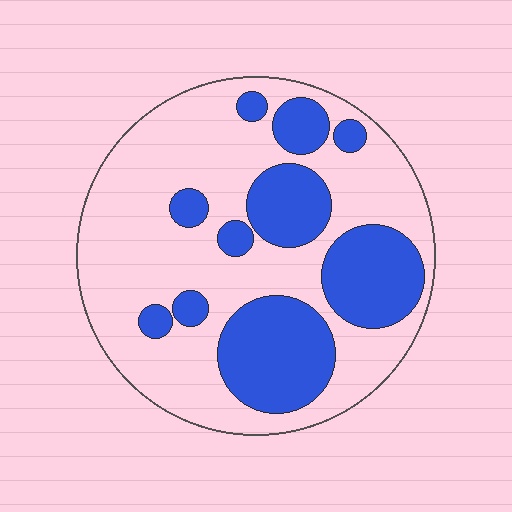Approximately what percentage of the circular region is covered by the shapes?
Approximately 35%.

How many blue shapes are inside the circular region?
10.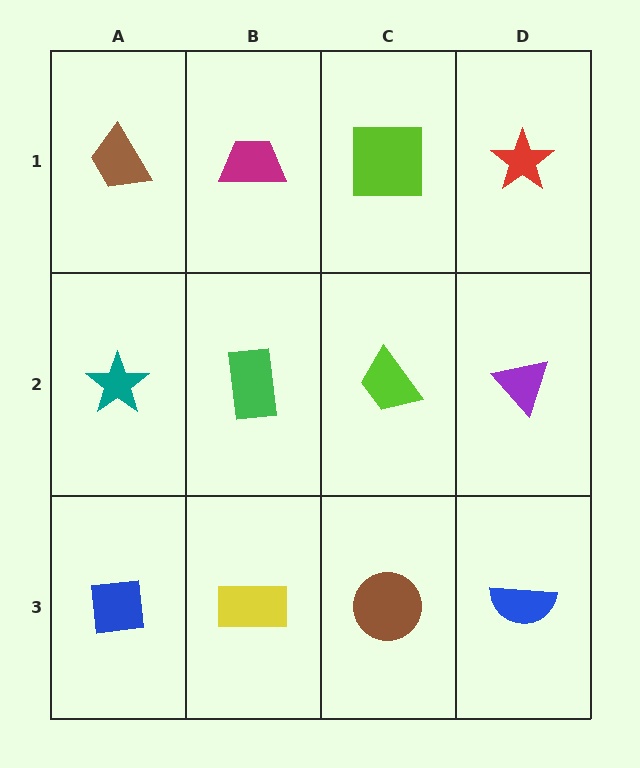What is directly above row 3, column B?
A green rectangle.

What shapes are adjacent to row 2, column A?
A brown trapezoid (row 1, column A), a blue square (row 3, column A), a green rectangle (row 2, column B).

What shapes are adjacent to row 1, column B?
A green rectangle (row 2, column B), a brown trapezoid (row 1, column A), a lime square (row 1, column C).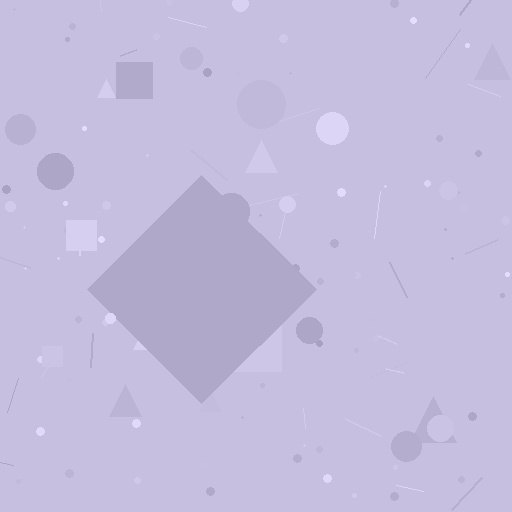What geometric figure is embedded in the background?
A diamond is embedded in the background.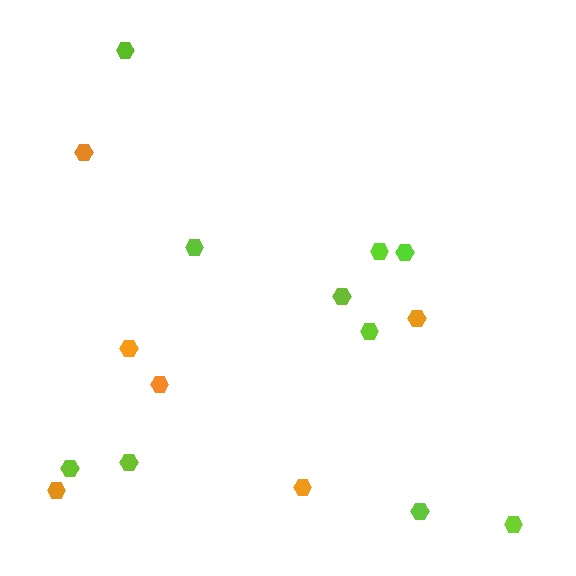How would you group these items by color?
There are 2 groups: one group of orange hexagons (6) and one group of lime hexagons (10).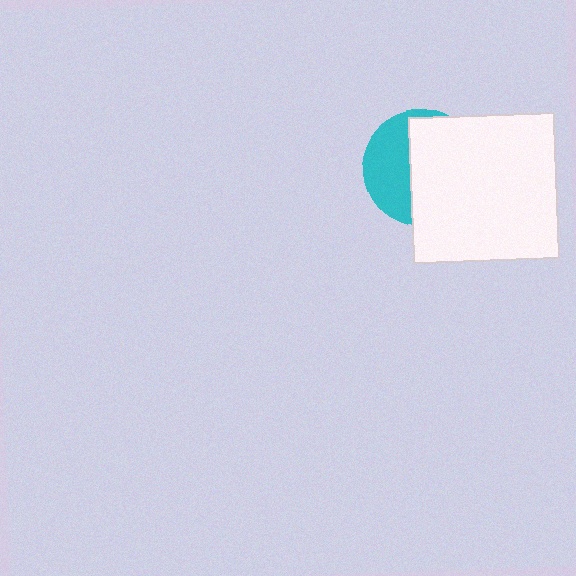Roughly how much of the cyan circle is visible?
A small part of it is visible (roughly 39%).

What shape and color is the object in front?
The object in front is a white square.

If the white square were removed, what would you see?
You would see the complete cyan circle.